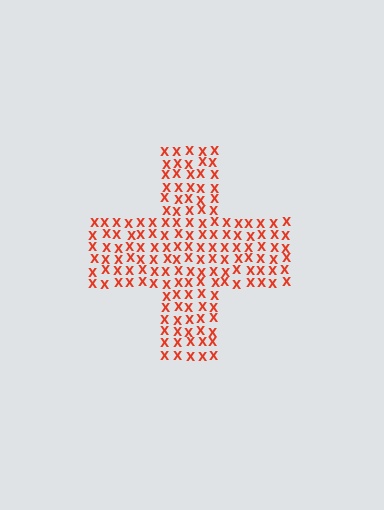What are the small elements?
The small elements are letter X's.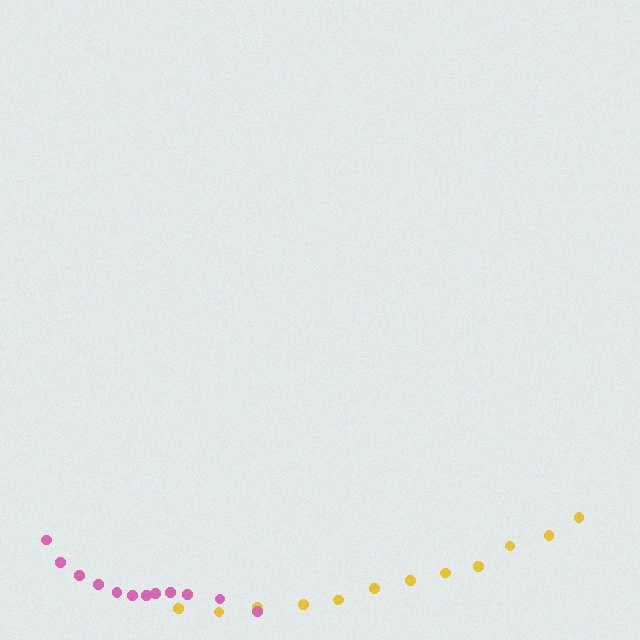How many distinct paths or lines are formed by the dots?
There are 2 distinct paths.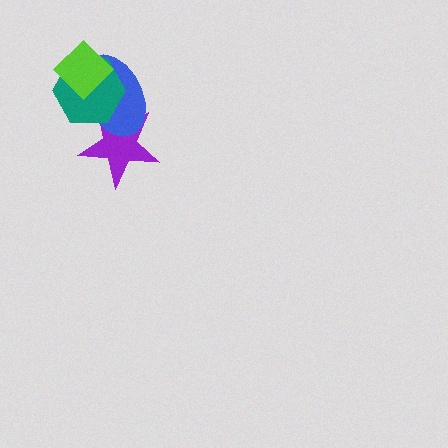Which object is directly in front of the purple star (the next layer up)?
The blue ellipse is directly in front of the purple star.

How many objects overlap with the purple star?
2 objects overlap with the purple star.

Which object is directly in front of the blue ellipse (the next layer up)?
The teal hexagon is directly in front of the blue ellipse.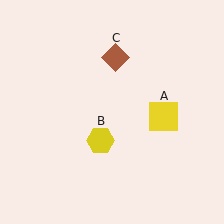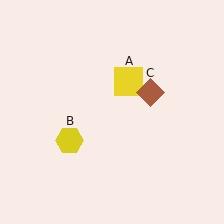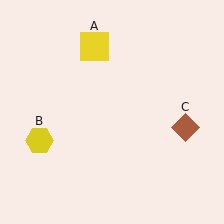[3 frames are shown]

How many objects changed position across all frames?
3 objects changed position: yellow square (object A), yellow hexagon (object B), brown diamond (object C).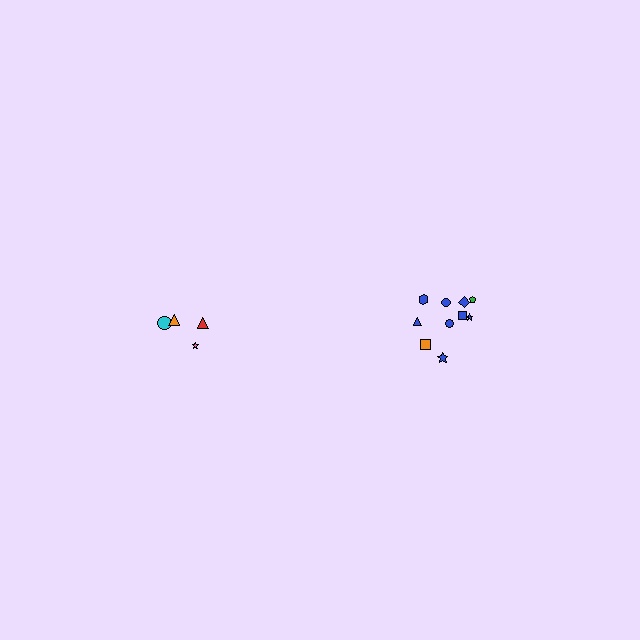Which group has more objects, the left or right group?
The right group.